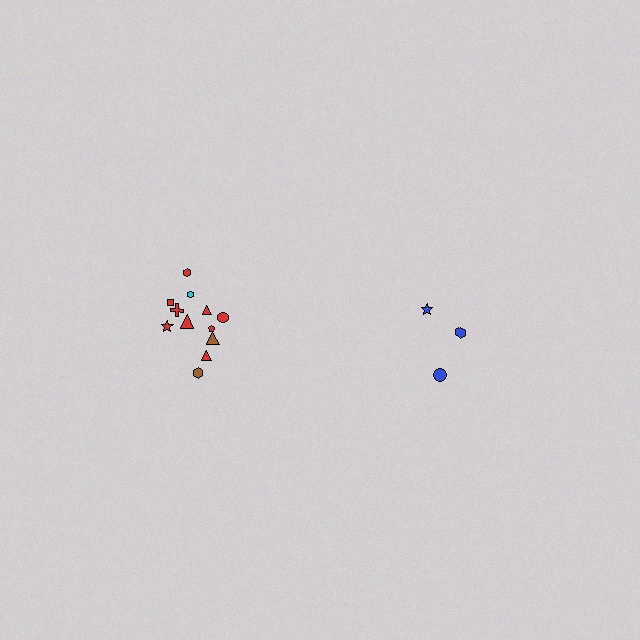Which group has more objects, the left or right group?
The left group.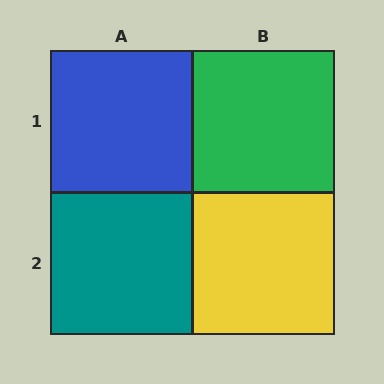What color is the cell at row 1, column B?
Green.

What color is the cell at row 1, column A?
Blue.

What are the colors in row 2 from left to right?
Teal, yellow.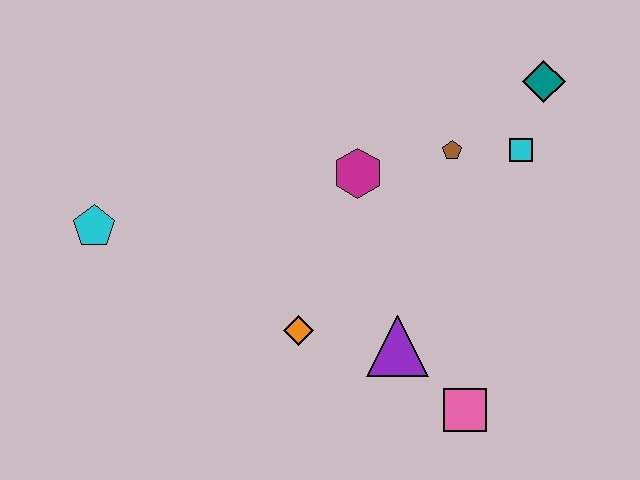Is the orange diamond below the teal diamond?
Yes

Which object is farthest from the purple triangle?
The cyan pentagon is farthest from the purple triangle.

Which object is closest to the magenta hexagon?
The brown pentagon is closest to the magenta hexagon.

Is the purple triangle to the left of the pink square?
Yes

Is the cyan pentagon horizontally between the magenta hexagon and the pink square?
No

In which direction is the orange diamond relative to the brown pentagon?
The orange diamond is below the brown pentagon.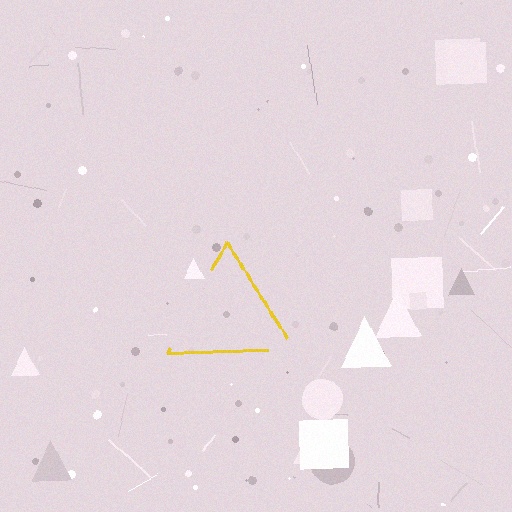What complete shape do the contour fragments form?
The contour fragments form a triangle.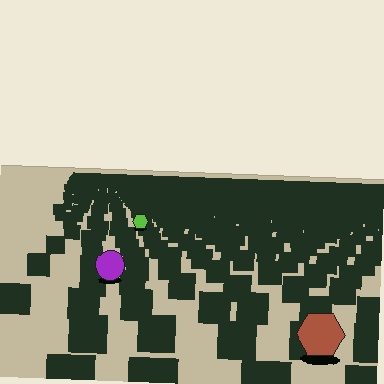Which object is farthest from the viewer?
The lime hexagon is farthest from the viewer. It appears smaller and the ground texture around it is denser.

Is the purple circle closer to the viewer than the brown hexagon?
No. The brown hexagon is closer — you can tell from the texture gradient: the ground texture is coarser near it.